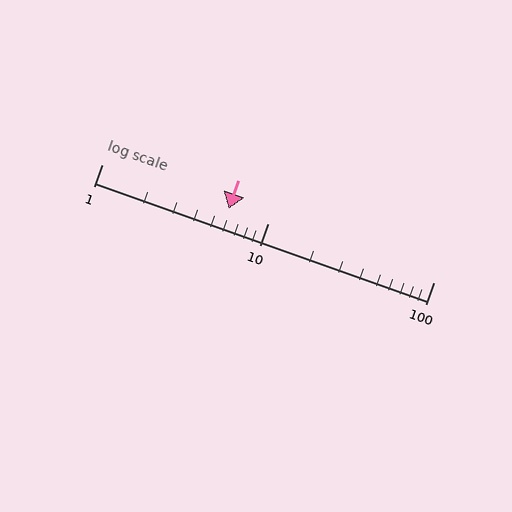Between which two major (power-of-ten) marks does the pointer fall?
The pointer is between 1 and 10.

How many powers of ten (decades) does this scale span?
The scale spans 2 decades, from 1 to 100.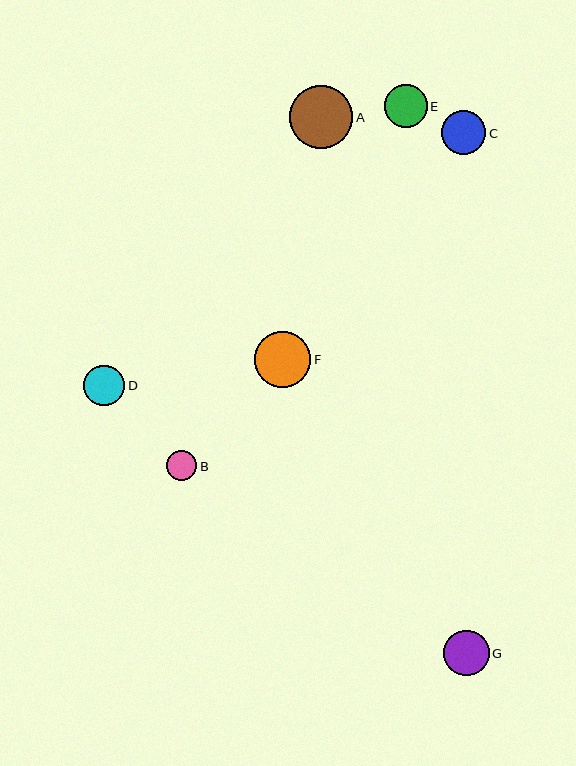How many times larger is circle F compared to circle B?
Circle F is approximately 1.8 times the size of circle B.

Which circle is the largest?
Circle A is the largest with a size of approximately 63 pixels.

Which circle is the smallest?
Circle B is the smallest with a size of approximately 30 pixels.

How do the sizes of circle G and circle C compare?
Circle G and circle C are approximately the same size.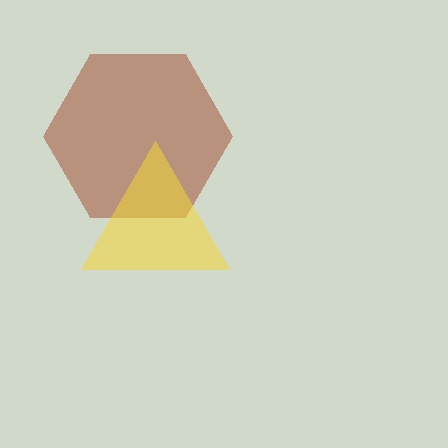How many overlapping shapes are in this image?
There are 2 overlapping shapes in the image.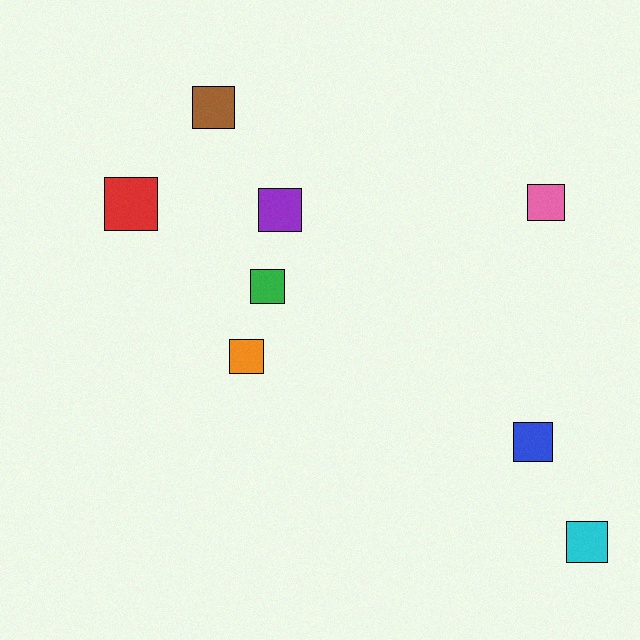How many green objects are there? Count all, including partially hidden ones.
There is 1 green object.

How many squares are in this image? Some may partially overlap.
There are 8 squares.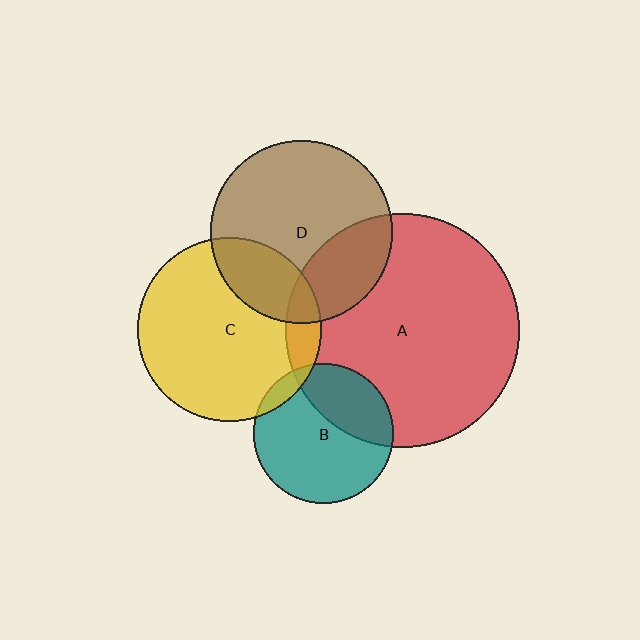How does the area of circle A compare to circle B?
Approximately 2.7 times.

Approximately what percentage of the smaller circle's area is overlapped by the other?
Approximately 25%.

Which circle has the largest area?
Circle A (red).